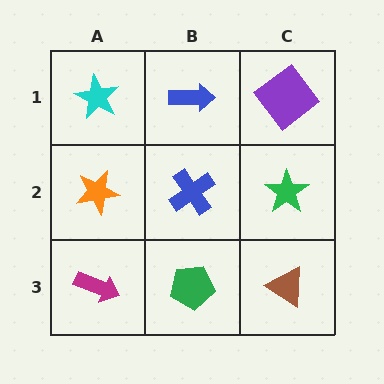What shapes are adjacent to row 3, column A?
An orange star (row 2, column A), a green pentagon (row 3, column B).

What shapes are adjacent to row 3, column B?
A blue cross (row 2, column B), a magenta arrow (row 3, column A), a brown triangle (row 3, column C).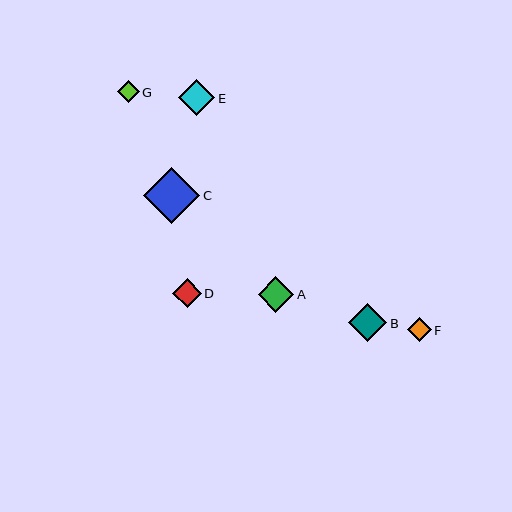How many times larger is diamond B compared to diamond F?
Diamond B is approximately 1.6 times the size of diamond F.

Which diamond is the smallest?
Diamond G is the smallest with a size of approximately 22 pixels.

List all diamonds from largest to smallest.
From largest to smallest: C, B, E, A, D, F, G.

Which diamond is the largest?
Diamond C is the largest with a size of approximately 56 pixels.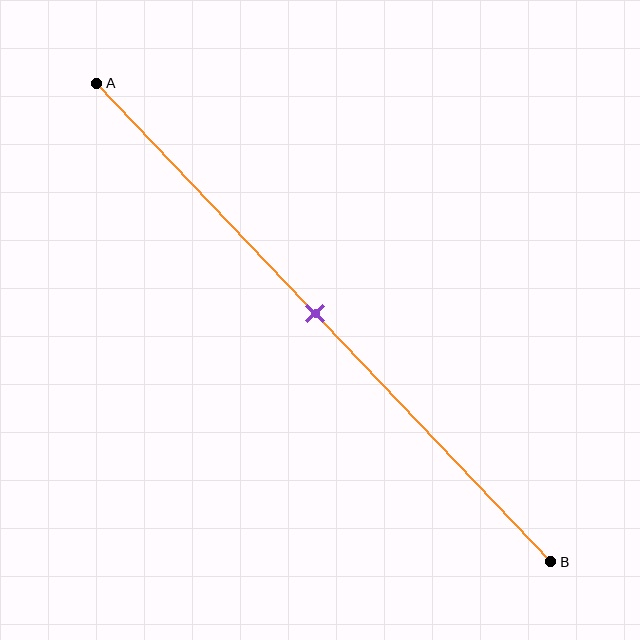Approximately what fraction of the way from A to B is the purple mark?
The purple mark is approximately 50% of the way from A to B.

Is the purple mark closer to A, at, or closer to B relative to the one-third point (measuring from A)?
The purple mark is closer to point B than the one-third point of segment AB.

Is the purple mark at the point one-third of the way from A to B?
No, the mark is at about 50% from A, not at the 33% one-third point.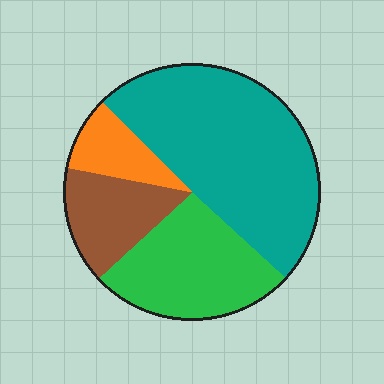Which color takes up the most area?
Teal, at roughly 50%.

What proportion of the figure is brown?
Brown covers about 15% of the figure.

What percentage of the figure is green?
Green takes up about one quarter (1/4) of the figure.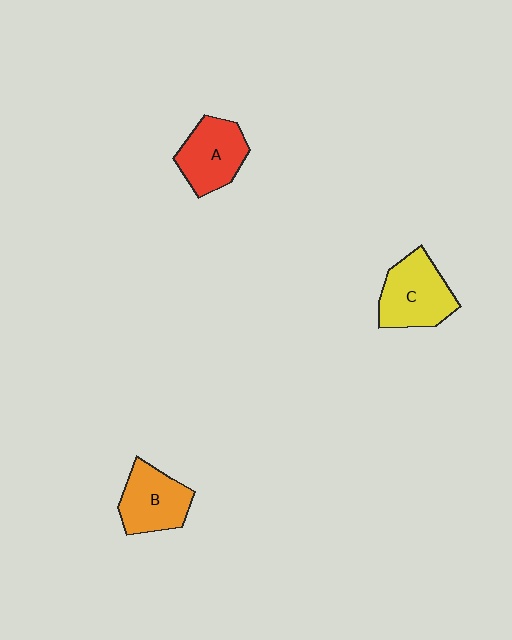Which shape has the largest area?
Shape C (yellow).